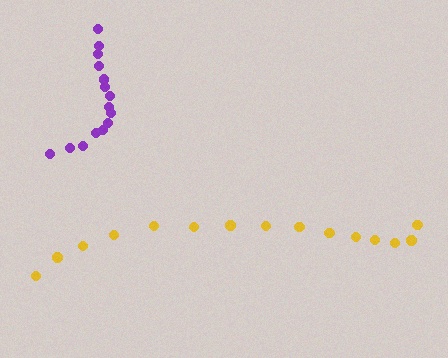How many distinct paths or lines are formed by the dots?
There are 2 distinct paths.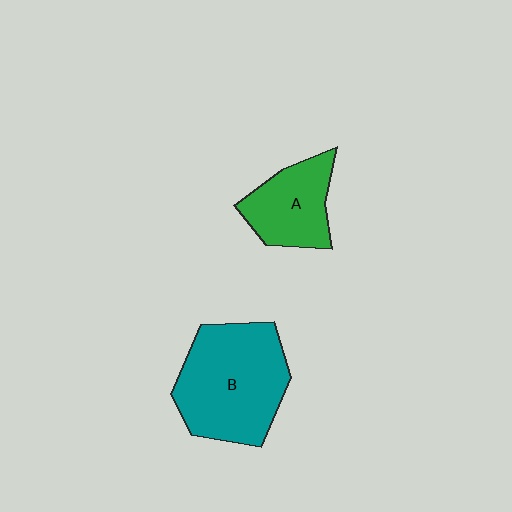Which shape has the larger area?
Shape B (teal).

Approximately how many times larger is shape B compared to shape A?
Approximately 1.7 times.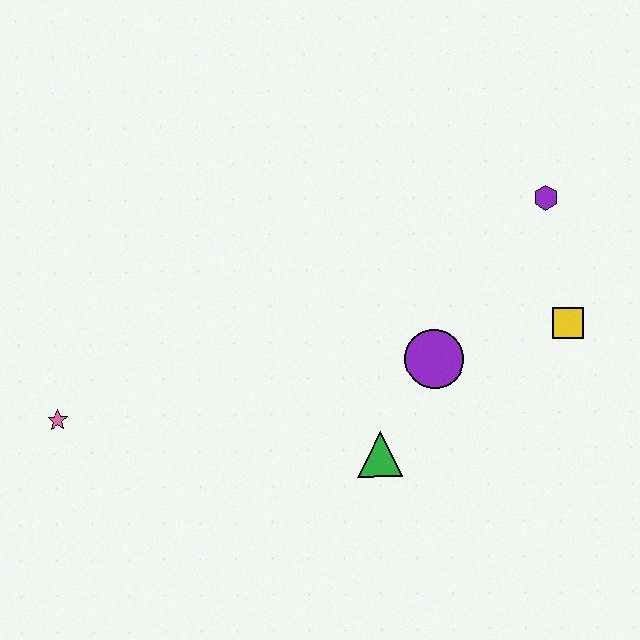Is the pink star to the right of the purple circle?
No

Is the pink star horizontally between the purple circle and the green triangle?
No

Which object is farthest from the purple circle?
The pink star is farthest from the purple circle.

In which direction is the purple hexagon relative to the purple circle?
The purple hexagon is above the purple circle.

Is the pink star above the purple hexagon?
No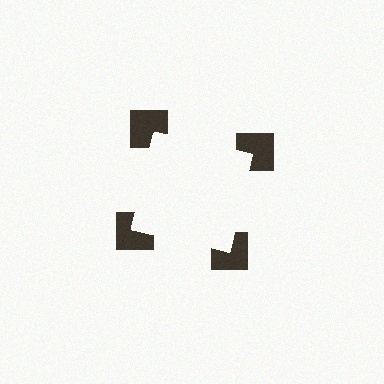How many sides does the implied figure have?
4 sides.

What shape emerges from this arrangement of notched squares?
An illusory square — its edges are inferred from the aligned wedge cuts in the notched squares, not physically drawn.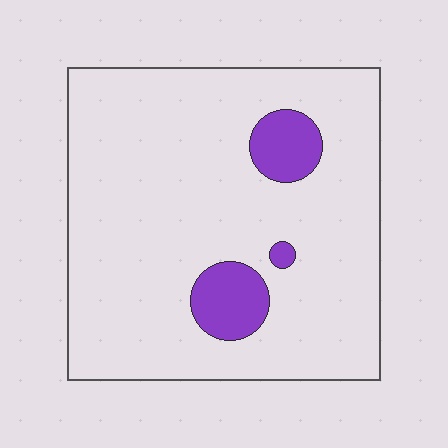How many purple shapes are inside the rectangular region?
3.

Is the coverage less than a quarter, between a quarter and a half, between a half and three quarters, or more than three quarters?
Less than a quarter.